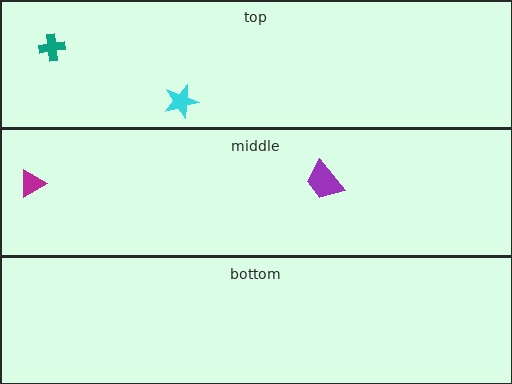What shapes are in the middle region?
The magenta triangle, the purple trapezoid.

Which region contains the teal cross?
The top region.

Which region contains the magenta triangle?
The middle region.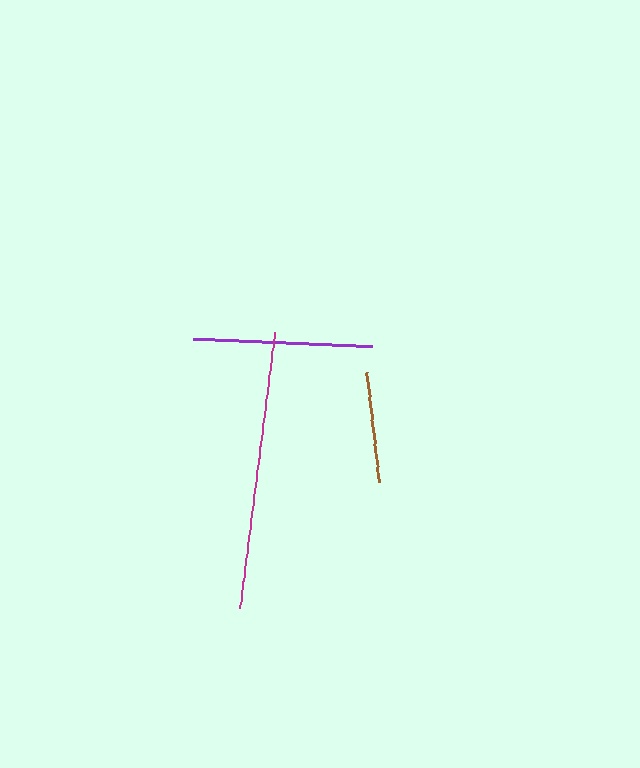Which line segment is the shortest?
The brown line is the shortest at approximately 110 pixels.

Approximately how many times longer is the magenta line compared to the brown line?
The magenta line is approximately 2.5 times the length of the brown line.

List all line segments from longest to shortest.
From longest to shortest: magenta, purple, brown.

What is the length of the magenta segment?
The magenta segment is approximately 278 pixels long.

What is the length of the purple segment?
The purple segment is approximately 179 pixels long.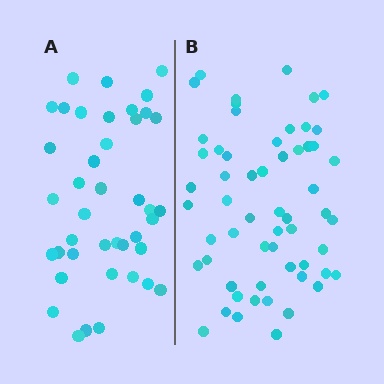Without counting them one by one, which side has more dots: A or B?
Region B (the right region) has more dots.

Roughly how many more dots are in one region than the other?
Region B has approximately 15 more dots than region A.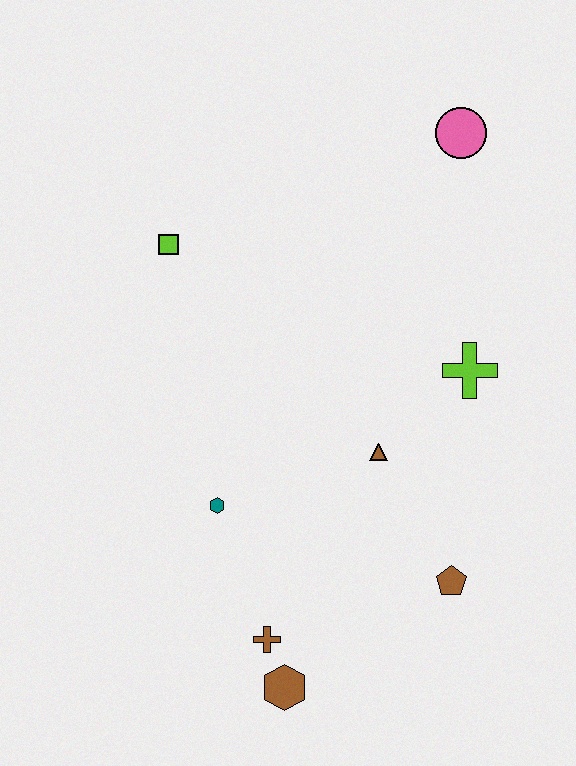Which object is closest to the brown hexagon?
The brown cross is closest to the brown hexagon.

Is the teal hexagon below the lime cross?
Yes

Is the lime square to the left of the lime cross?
Yes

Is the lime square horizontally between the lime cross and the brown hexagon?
No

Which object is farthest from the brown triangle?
The pink circle is farthest from the brown triangle.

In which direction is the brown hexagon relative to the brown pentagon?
The brown hexagon is to the left of the brown pentagon.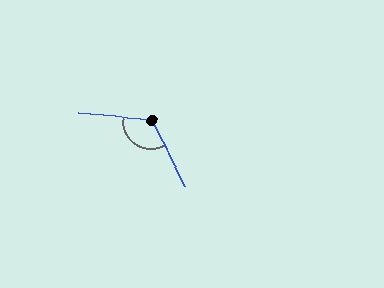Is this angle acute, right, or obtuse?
It is obtuse.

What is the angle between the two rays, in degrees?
Approximately 123 degrees.